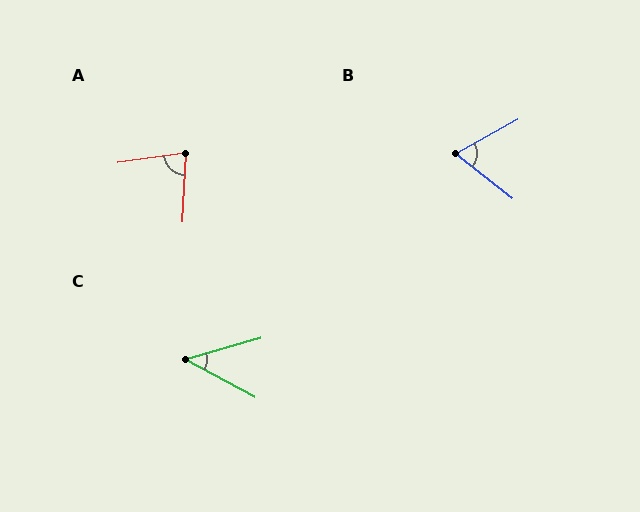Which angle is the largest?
A, at approximately 79 degrees.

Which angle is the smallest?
C, at approximately 44 degrees.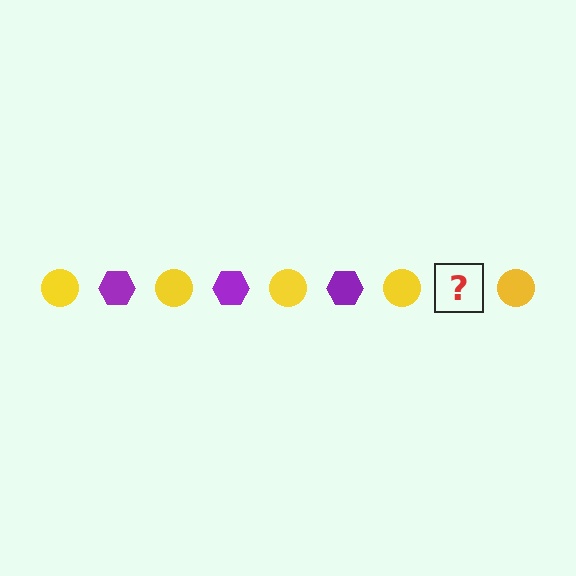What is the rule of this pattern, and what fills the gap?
The rule is that the pattern alternates between yellow circle and purple hexagon. The gap should be filled with a purple hexagon.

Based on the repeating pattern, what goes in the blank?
The blank should be a purple hexagon.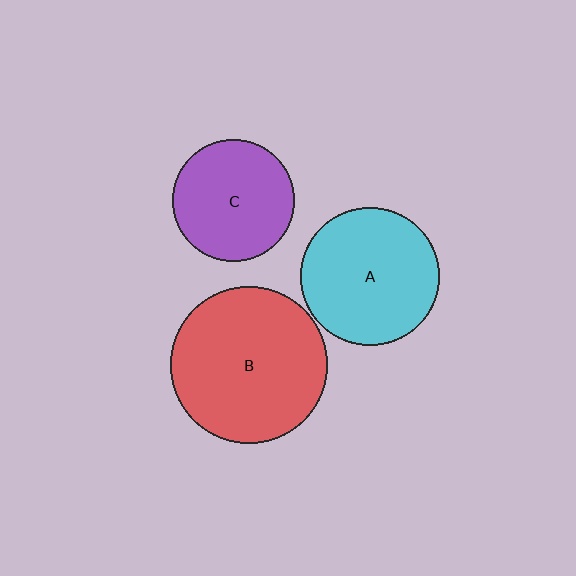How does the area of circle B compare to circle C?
Approximately 1.7 times.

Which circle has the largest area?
Circle B (red).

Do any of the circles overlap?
No, none of the circles overlap.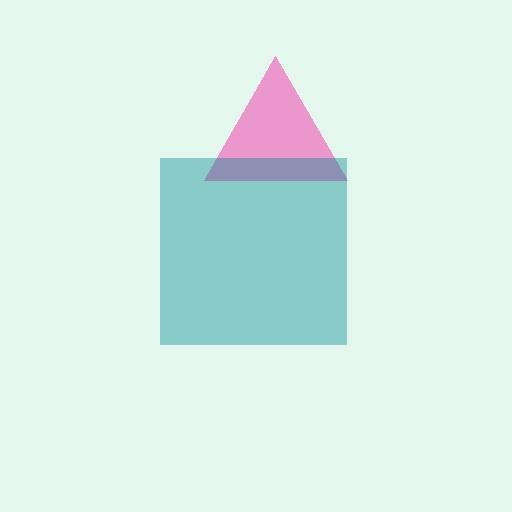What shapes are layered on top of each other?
The layered shapes are: a pink triangle, a teal square.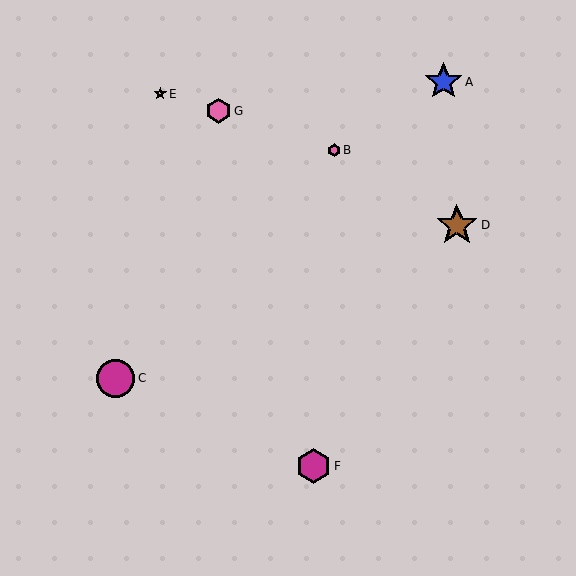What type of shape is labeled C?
Shape C is a magenta circle.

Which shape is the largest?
The brown star (labeled D) is the largest.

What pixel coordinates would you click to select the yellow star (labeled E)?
Click at (160, 94) to select the yellow star E.